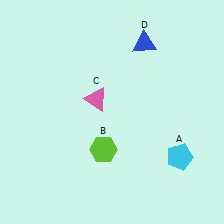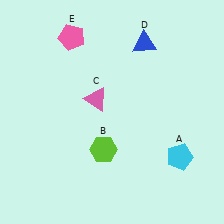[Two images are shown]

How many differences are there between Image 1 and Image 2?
There is 1 difference between the two images.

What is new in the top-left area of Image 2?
A pink pentagon (E) was added in the top-left area of Image 2.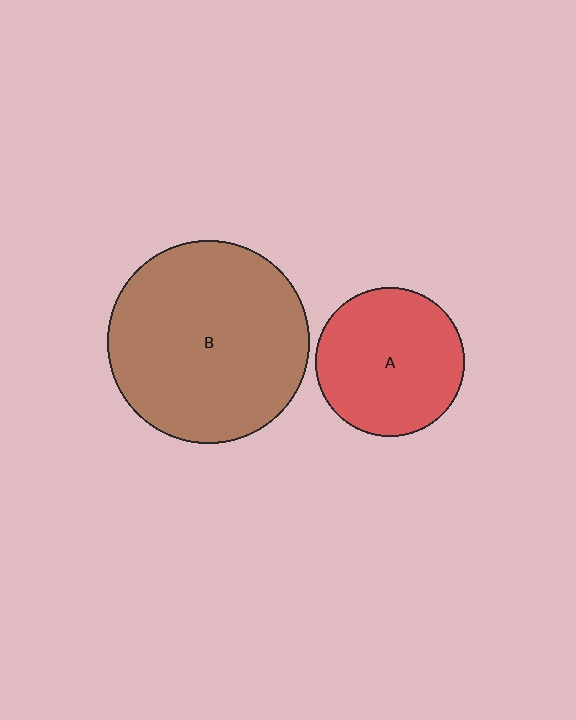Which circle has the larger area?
Circle B (brown).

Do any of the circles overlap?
No, none of the circles overlap.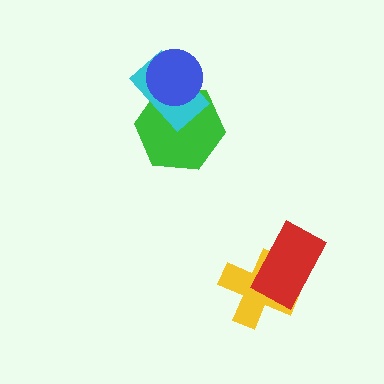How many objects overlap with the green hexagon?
2 objects overlap with the green hexagon.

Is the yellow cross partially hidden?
Yes, it is partially covered by another shape.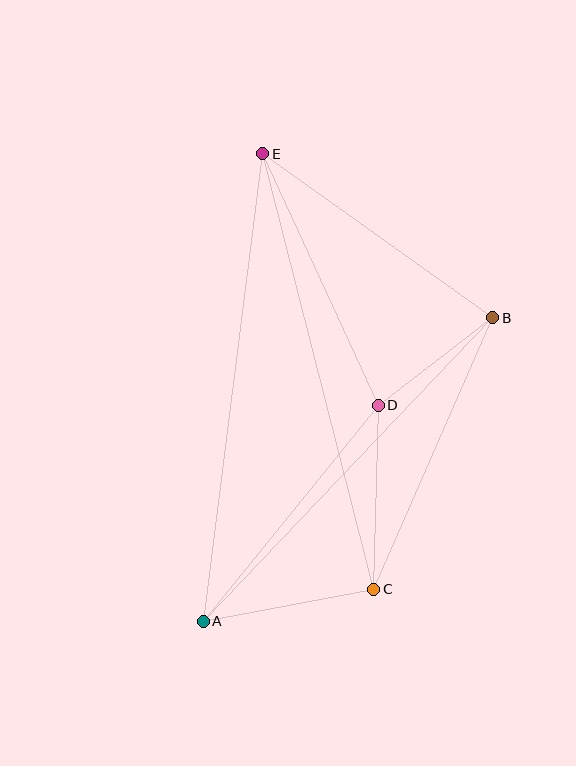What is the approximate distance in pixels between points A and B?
The distance between A and B is approximately 419 pixels.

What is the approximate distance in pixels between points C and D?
The distance between C and D is approximately 184 pixels.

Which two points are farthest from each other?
Points A and E are farthest from each other.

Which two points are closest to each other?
Points B and D are closest to each other.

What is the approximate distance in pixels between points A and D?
The distance between A and D is approximately 278 pixels.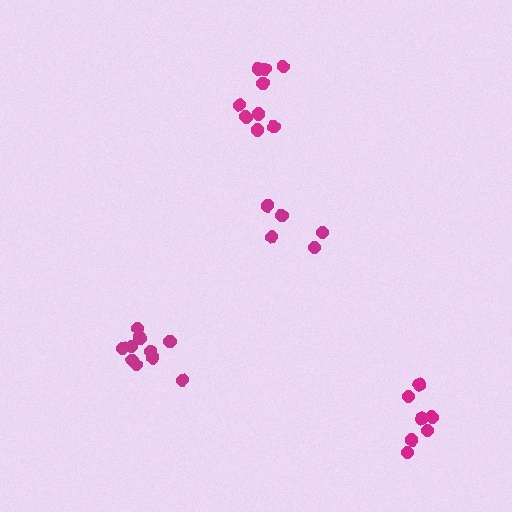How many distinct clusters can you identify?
There are 4 distinct clusters.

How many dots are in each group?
Group 1: 10 dots, Group 2: 11 dots, Group 3: 7 dots, Group 4: 5 dots (33 total).